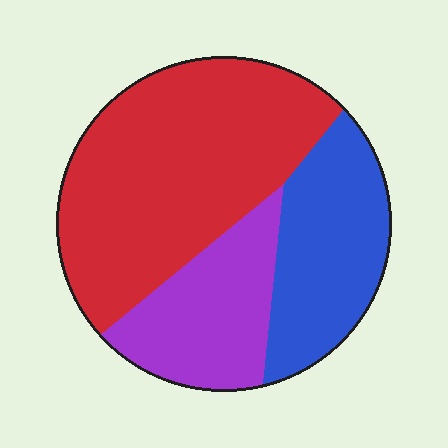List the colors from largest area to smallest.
From largest to smallest: red, blue, purple.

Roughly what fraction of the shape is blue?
Blue takes up between a quarter and a half of the shape.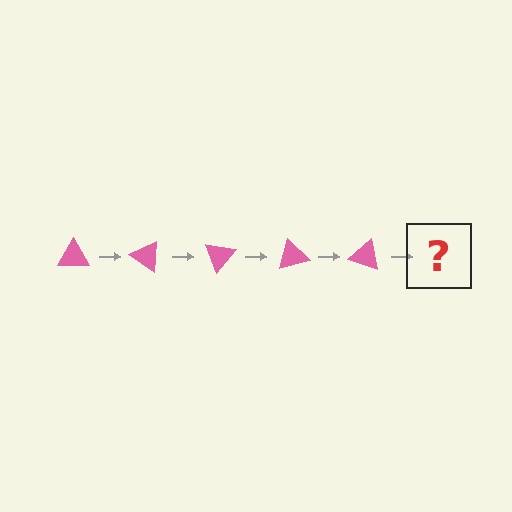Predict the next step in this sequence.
The next step is a pink triangle rotated 175 degrees.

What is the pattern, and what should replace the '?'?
The pattern is that the triangle rotates 35 degrees each step. The '?' should be a pink triangle rotated 175 degrees.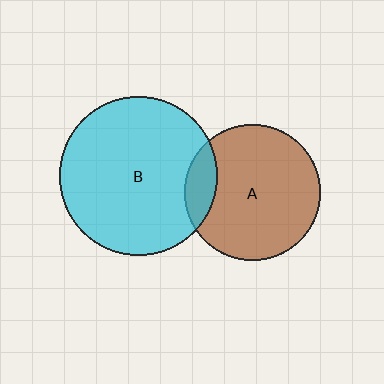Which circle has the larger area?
Circle B (cyan).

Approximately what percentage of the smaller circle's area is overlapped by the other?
Approximately 15%.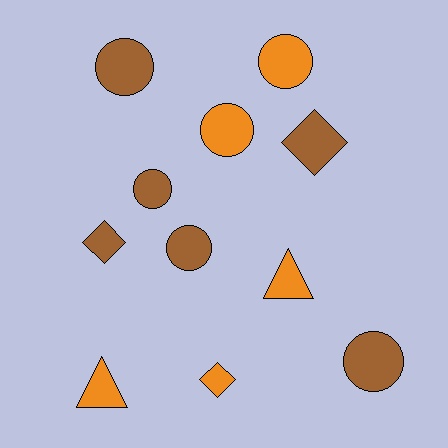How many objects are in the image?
There are 11 objects.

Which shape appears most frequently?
Circle, with 6 objects.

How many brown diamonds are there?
There are 2 brown diamonds.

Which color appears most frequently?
Brown, with 6 objects.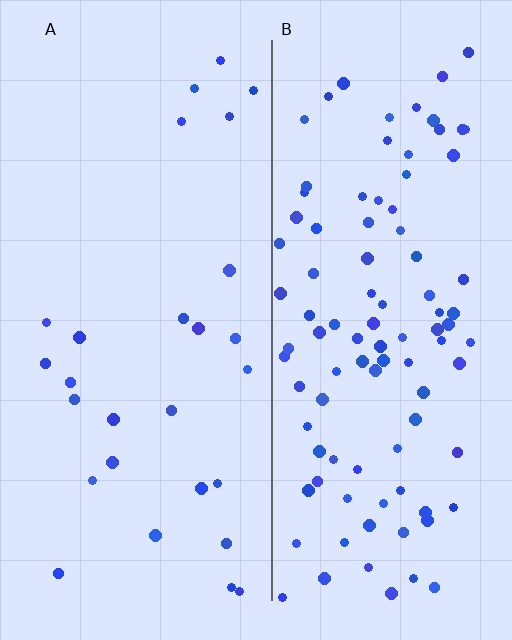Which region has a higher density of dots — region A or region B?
B (the right).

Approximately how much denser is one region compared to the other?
Approximately 3.6× — region B over region A.